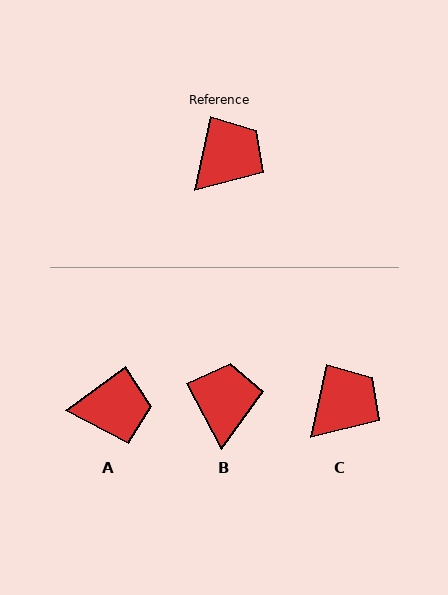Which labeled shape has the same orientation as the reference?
C.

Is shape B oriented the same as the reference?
No, it is off by about 40 degrees.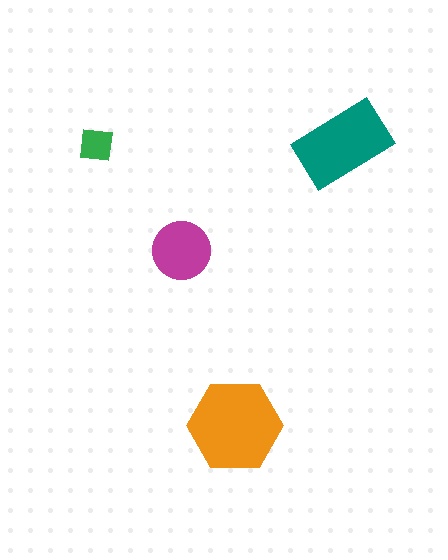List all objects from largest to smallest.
The orange hexagon, the teal rectangle, the magenta circle, the green square.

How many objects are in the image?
There are 4 objects in the image.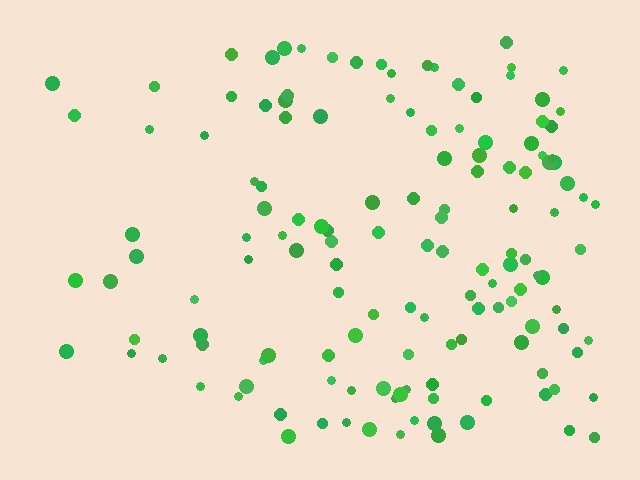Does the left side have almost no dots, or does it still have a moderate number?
Still a moderate number, just noticeably fewer than the right.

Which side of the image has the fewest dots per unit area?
The left.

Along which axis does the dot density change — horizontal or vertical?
Horizontal.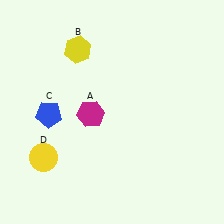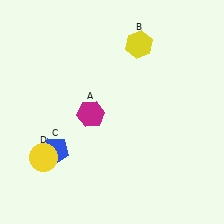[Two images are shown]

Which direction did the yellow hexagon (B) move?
The yellow hexagon (B) moved right.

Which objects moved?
The objects that moved are: the yellow hexagon (B), the blue pentagon (C).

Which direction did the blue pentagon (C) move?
The blue pentagon (C) moved down.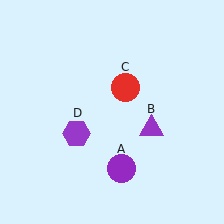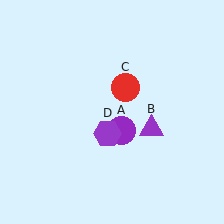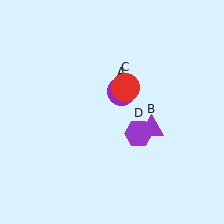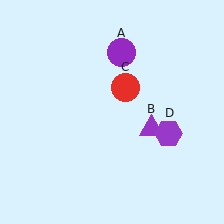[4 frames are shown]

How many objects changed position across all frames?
2 objects changed position: purple circle (object A), purple hexagon (object D).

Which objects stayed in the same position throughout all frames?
Purple triangle (object B) and red circle (object C) remained stationary.